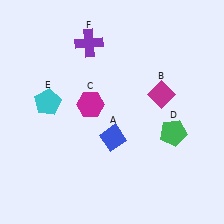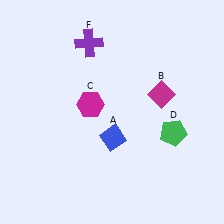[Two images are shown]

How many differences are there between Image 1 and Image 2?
There is 1 difference between the two images.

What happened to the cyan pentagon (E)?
The cyan pentagon (E) was removed in Image 2. It was in the top-left area of Image 1.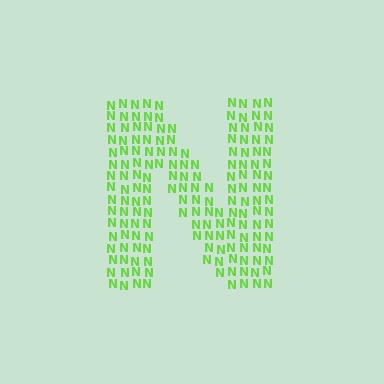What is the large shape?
The large shape is the letter N.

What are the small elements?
The small elements are letter N's.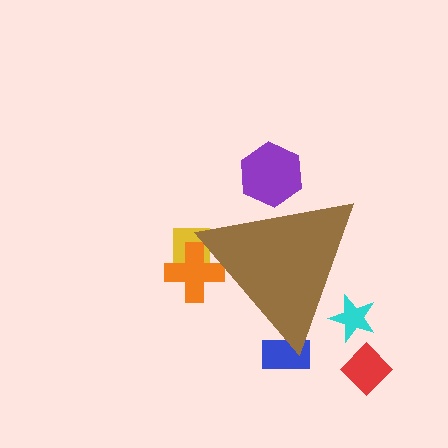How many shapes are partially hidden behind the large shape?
5 shapes are partially hidden.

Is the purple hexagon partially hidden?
Yes, the purple hexagon is partially hidden behind the brown triangle.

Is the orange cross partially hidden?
Yes, the orange cross is partially hidden behind the brown triangle.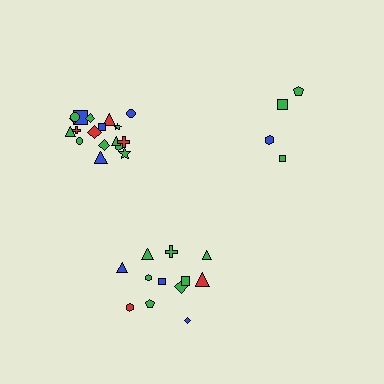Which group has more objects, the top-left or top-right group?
The top-left group.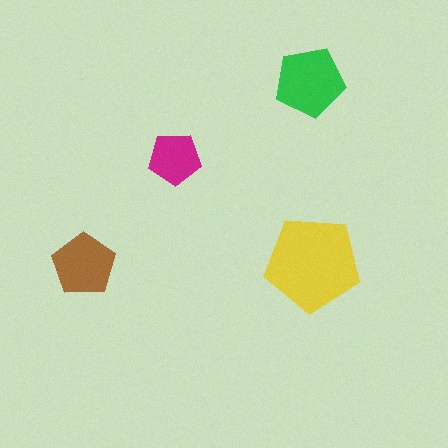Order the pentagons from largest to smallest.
the yellow one, the green one, the brown one, the magenta one.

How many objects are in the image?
There are 4 objects in the image.